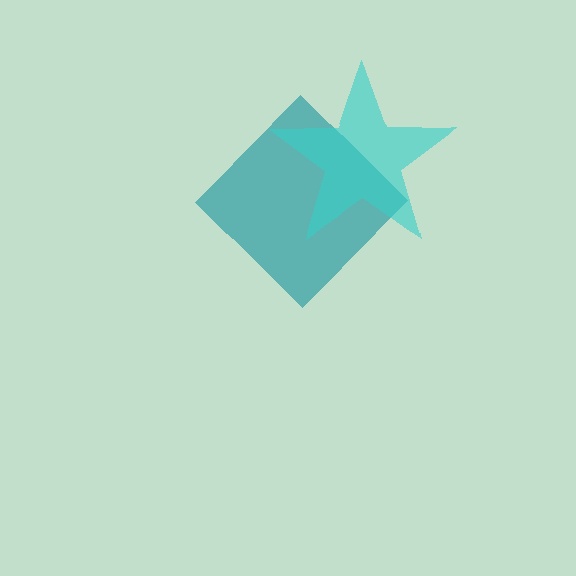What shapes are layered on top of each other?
The layered shapes are: a teal diamond, a cyan star.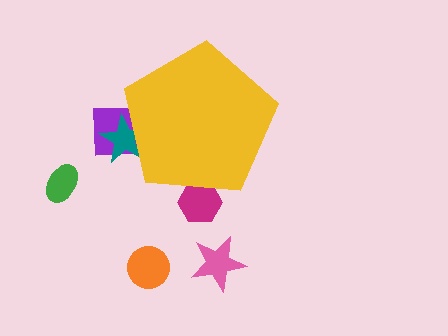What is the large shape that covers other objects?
A yellow pentagon.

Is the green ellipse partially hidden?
No, the green ellipse is fully visible.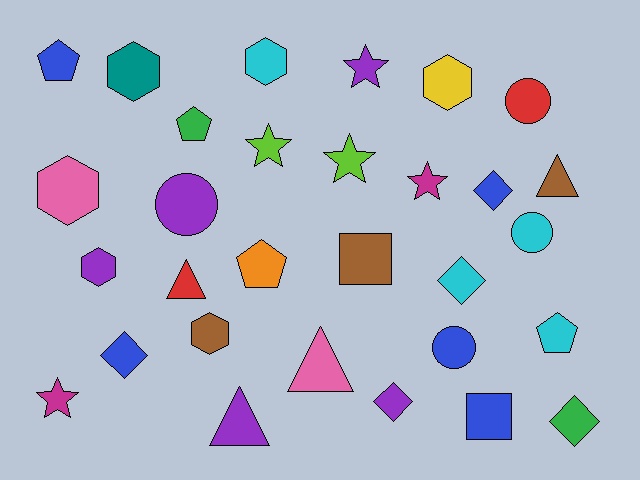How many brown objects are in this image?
There are 3 brown objects.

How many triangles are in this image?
There are 4 triangles.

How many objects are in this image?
There are 30 objects.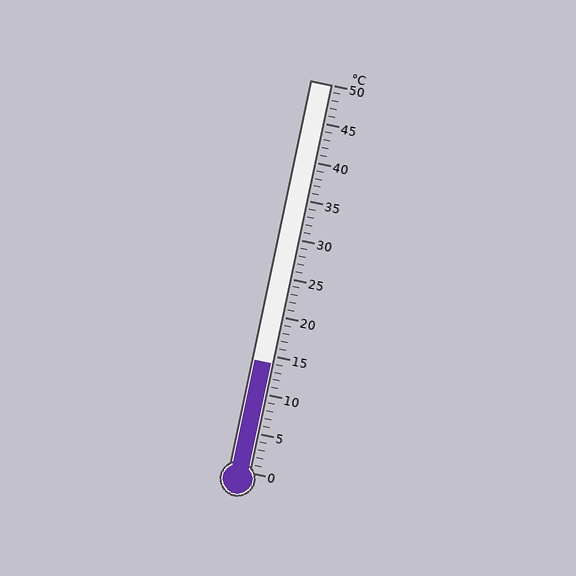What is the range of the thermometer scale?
The thermometer scale ranges from 0°C to 50°C.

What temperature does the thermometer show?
The thermometer shows approximately 14°C.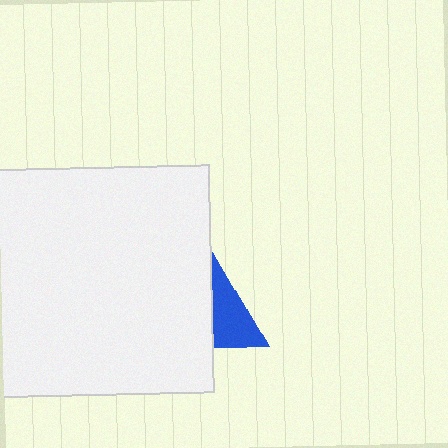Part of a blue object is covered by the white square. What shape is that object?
It is a triangle.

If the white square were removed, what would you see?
You would see the complete blue triangle.